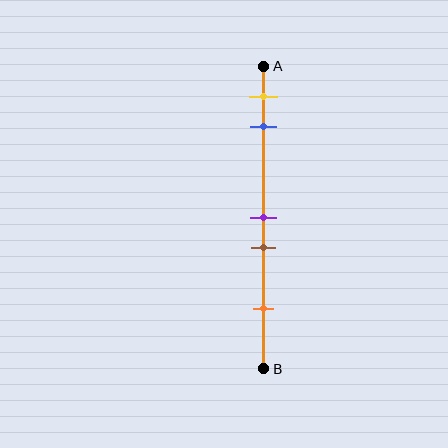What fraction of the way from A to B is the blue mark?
The blue mark is approximately 20% (0.2) of the way from A to B.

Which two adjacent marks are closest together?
The purple and brown marks are the closest adjacent pair.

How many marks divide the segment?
There are 5 marks dividing the segment.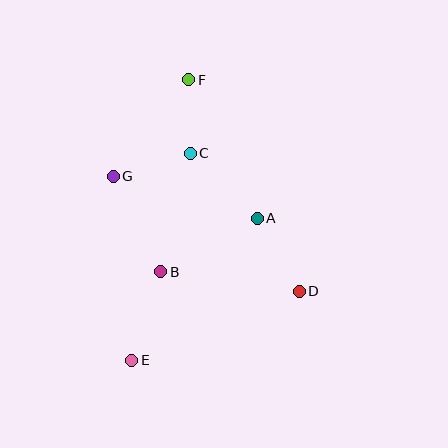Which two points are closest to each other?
Points C and F are closest to each other.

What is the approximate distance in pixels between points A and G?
The distance between A and G is approximately 150 pixels.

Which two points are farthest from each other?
Points E and F are farthest from each other.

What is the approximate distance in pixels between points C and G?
The distance between C and G is approximately 80 pixels.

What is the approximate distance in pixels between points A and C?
The distance between A and C is approximately 93 pixels.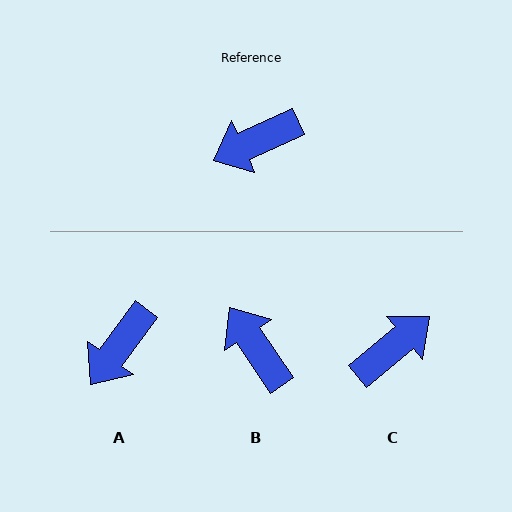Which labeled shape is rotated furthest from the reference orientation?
C, about 165 degrees away.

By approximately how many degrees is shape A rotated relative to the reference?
Approximately 29 degrees counter-clockwise.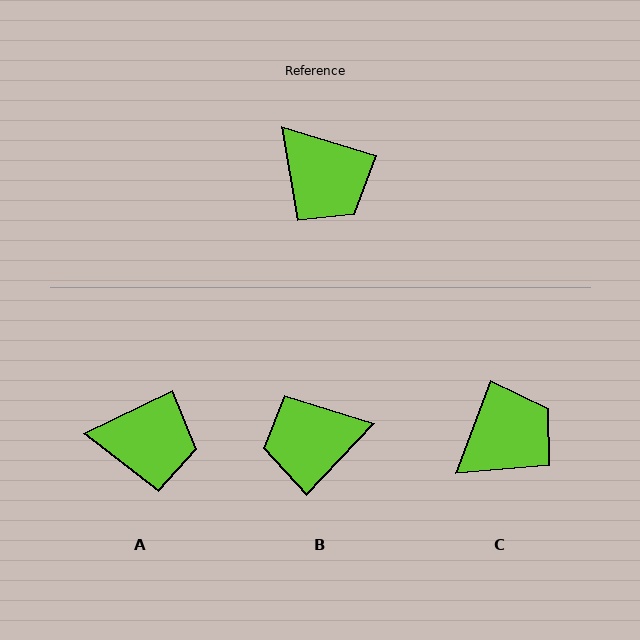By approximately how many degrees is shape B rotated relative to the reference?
Approximately 117 degrees clockwise.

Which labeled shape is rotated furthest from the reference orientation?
B, about 117 degrees away.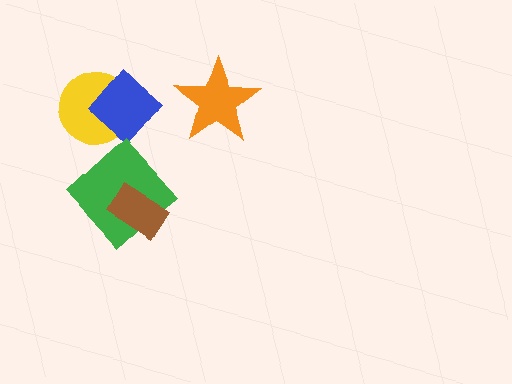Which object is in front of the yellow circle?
The blue diamond is in front of the yellow circle.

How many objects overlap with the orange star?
0 objects overlap with the orange star.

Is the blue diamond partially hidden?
No, no other shape covers it.